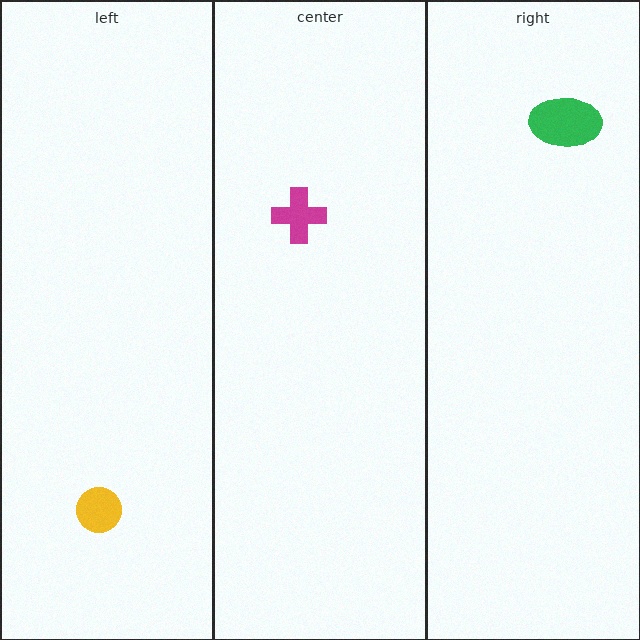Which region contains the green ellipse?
The right region.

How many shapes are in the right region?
1.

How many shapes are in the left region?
1.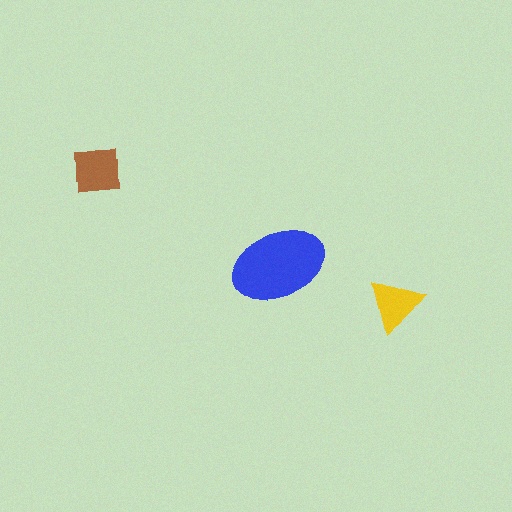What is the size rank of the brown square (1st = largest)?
2nd.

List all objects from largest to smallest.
The blue ellipse, the brown square, the yellow triangle.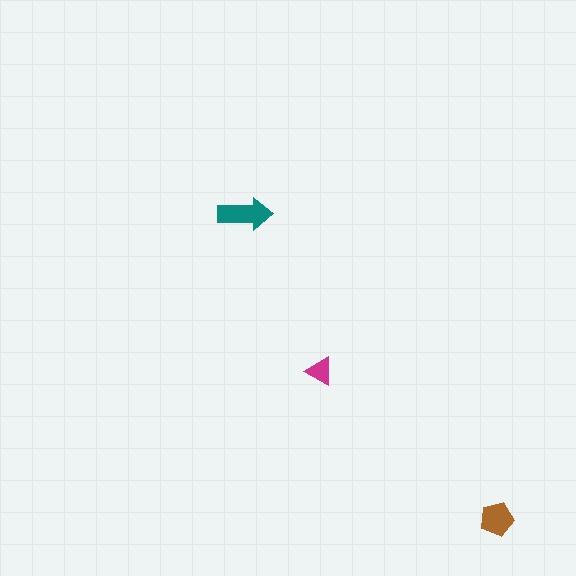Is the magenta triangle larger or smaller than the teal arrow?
Smaller.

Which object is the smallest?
The magenta triangle.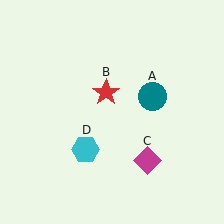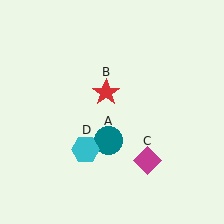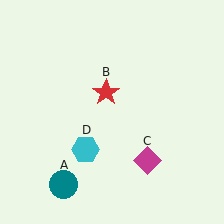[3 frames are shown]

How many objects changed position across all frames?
1 object changed position: teal circle (object A).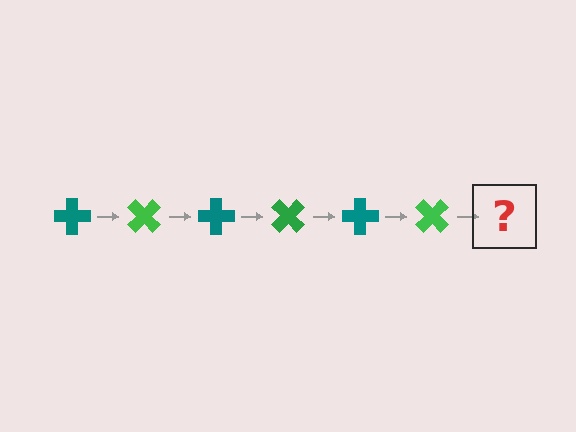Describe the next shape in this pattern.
It should be a teal cross, rotated 270 degrees from the start.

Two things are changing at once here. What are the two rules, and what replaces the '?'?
The two rules are that it rotates 45 degrees each step and the color cycles through teal and green. The '?' should be a teal cross, rotated 270 degrees from the start.